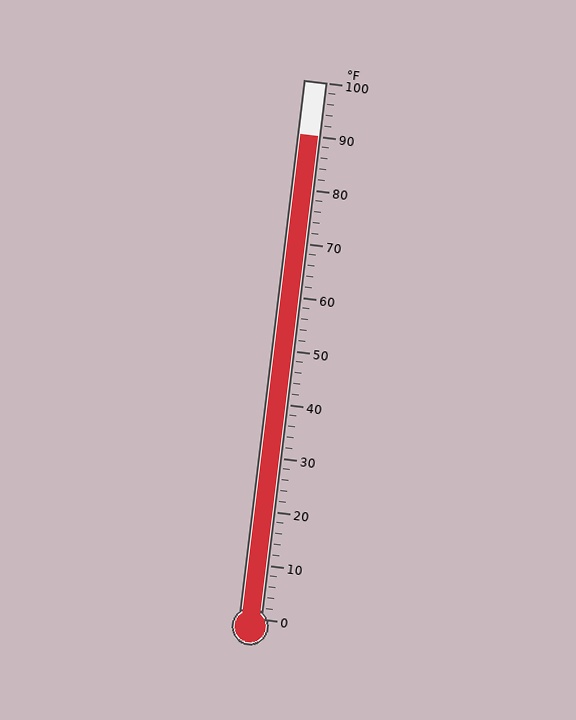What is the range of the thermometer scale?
The thermometer scale ranges from 0°F to 100°F.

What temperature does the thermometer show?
The thermometer shows approximately 90°F.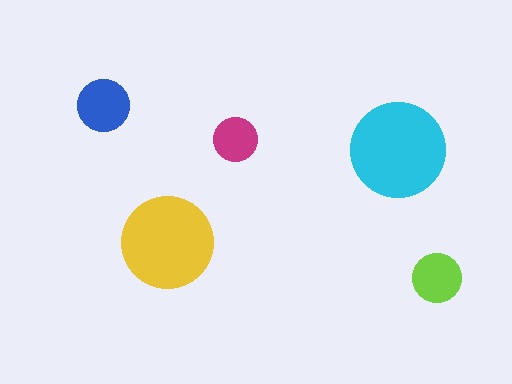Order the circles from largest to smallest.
the cyan one, the yellow one, the blue one, the lime one, the magenta one.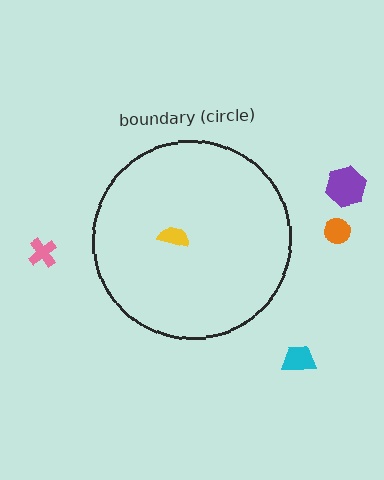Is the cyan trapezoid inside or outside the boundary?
Outside.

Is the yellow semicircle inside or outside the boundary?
Inside.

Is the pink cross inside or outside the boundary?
Outside.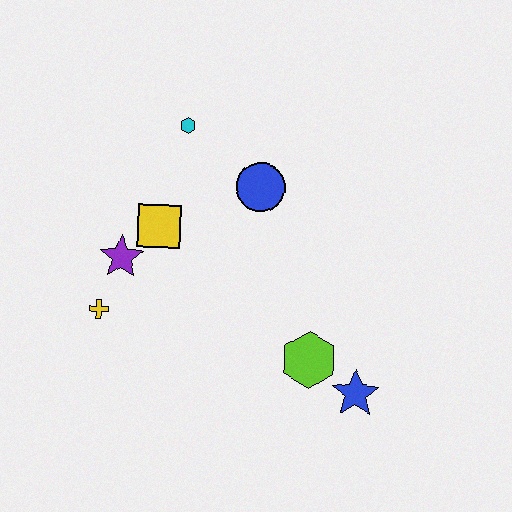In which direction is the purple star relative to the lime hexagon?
The purple star is to the left of the lime hexagon.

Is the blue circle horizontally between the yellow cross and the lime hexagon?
Yes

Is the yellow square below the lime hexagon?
No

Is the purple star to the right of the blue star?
No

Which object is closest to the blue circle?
The cyan hexagon is closest to the blue circle.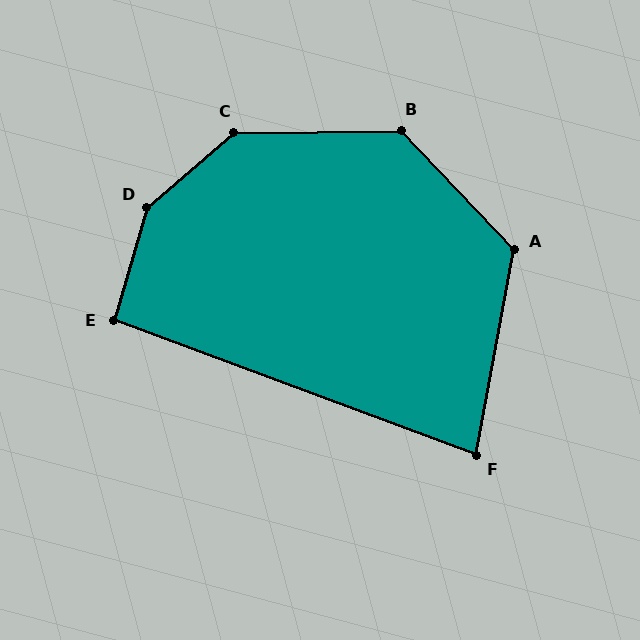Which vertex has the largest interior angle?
D, at approximately 147 degrees.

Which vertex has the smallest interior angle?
F, at approximately 80 degrees.